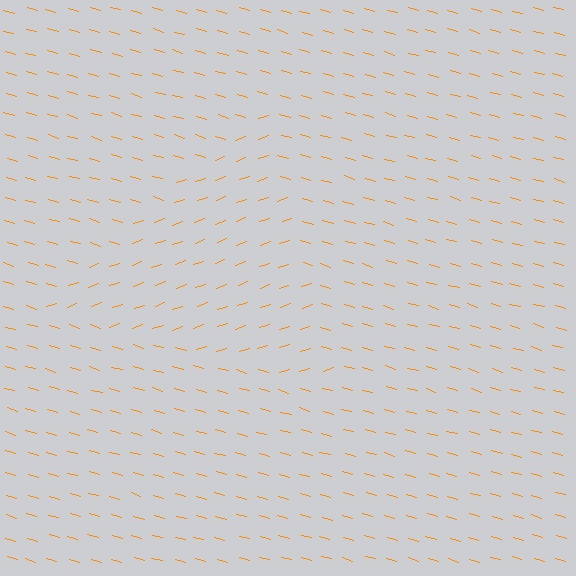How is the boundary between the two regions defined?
The boundary is defined purely by a change in line orientation (approximately 36 degrees difference). All lines are the same color and thickness.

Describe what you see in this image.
The image is filled with small orange line segments. A triangle region in the image has lines oriented differently from the surrounding lines, creating a visible texture boundary.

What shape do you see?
I see a triangle.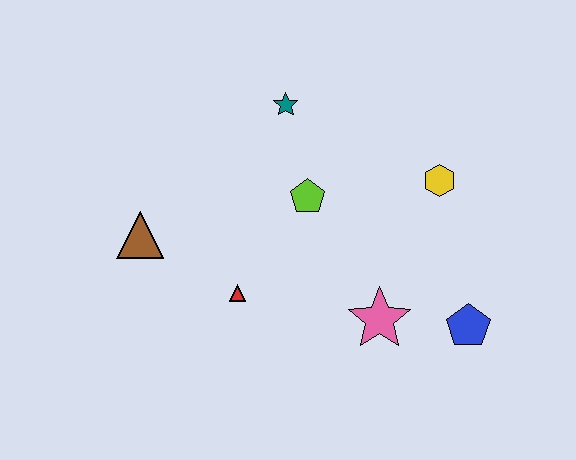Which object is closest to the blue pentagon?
The pink star is closest to the blue pentagon.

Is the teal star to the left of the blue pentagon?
Yes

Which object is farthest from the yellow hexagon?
The brown triangle is farthest from the yellow hexagon.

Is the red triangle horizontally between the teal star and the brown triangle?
Yes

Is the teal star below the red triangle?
No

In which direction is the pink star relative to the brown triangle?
The pink star is to the right of the brown triangle.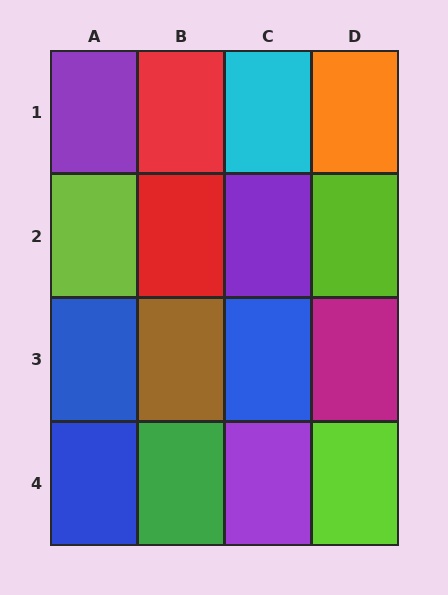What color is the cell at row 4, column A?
Blue.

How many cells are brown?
1 cell is brown.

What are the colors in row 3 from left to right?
Blue, brown, blue, magenta.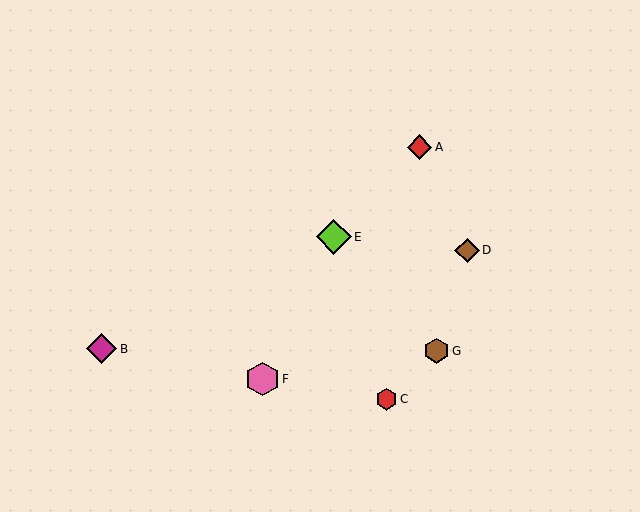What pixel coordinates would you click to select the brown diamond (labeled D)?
Click at (467, 250) to select the brown diamond D.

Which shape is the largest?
The lime diamond (labeled E) is the largest.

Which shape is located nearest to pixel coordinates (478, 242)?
The brown diamond (labeled D) at (467, 250) is nearest to that location.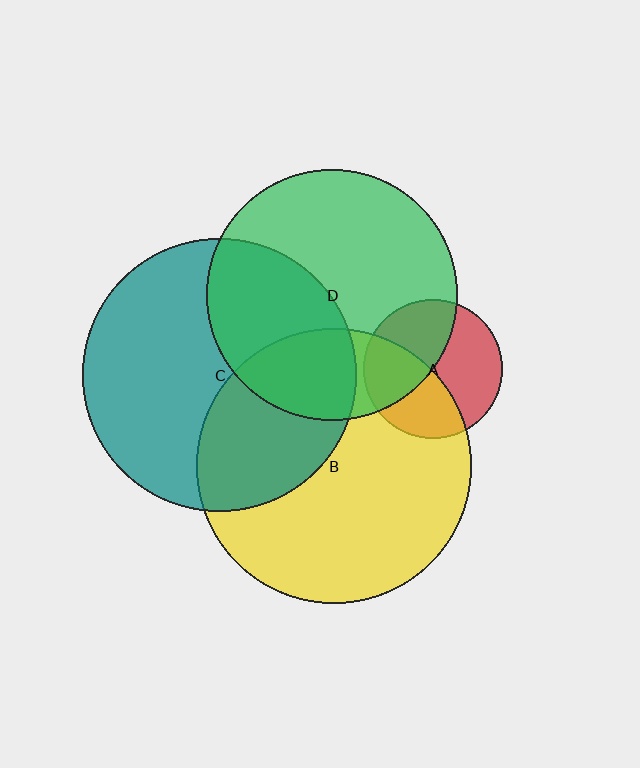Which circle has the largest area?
Circle B (yellow).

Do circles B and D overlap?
Yes.